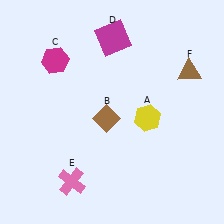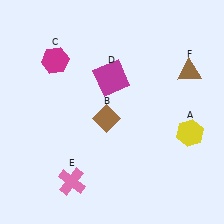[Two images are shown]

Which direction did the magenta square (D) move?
The magenta square (D) moved down.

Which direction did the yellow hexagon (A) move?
The yellow hexagon (A) moved right.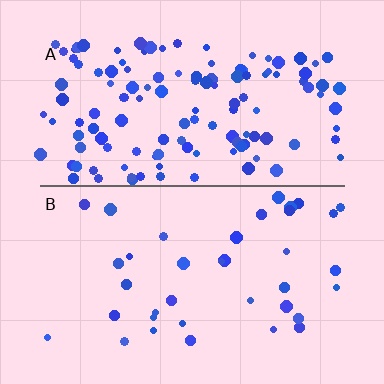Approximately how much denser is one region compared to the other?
Approximately 3.5× — region A over region B.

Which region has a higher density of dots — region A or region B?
A (the top).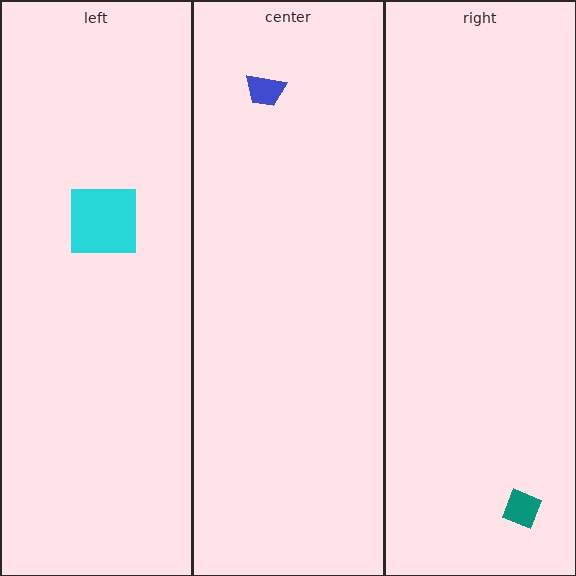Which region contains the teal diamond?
The right region.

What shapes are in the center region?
The blue trapezoid.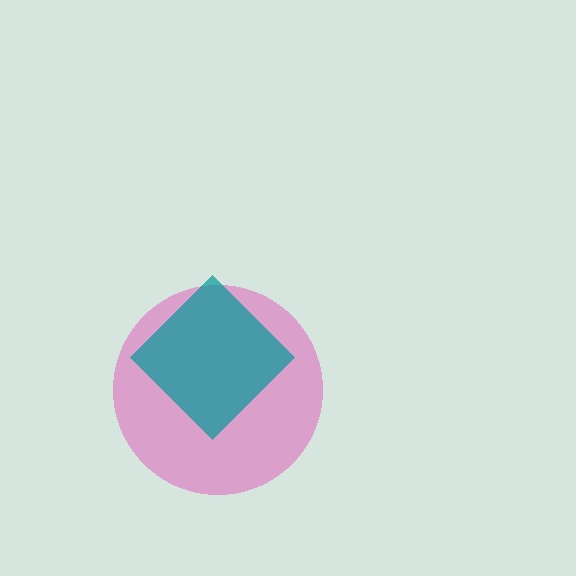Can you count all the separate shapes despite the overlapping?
Yes, there are 2 separate shapes.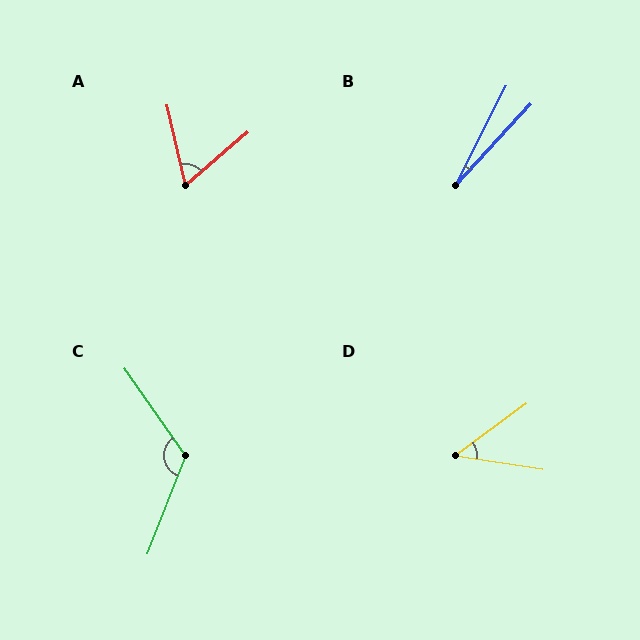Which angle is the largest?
C, at approximately 124 degrees.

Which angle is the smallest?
B, at approximately 16 degrees.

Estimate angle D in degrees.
Approximately 45 degrees.